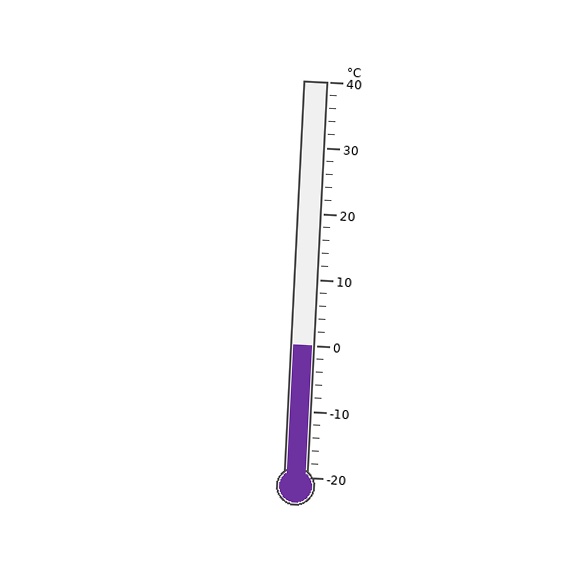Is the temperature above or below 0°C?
The temperature is at 0°C.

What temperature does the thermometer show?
The thermometer shows approximately 0°C.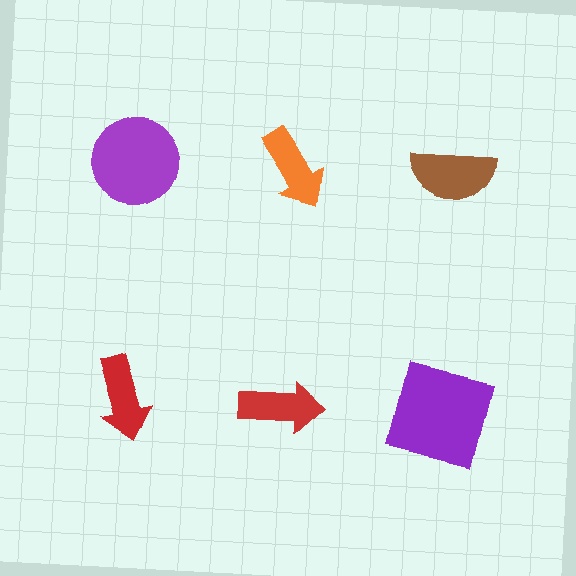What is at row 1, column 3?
A brown semicircle.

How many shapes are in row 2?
3 shapes.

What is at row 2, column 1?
A red arrow.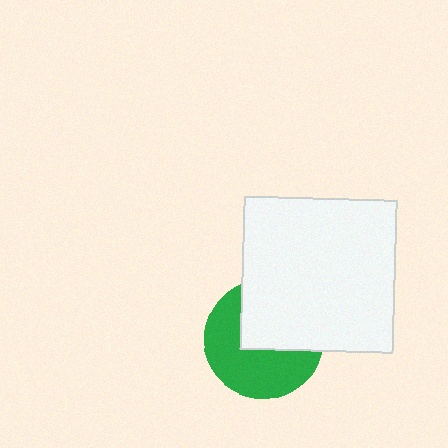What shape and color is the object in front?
The object in front is a white square.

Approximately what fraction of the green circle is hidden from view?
Roughly 45% of the green circle is hidden behind the white square.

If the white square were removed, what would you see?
You would see the complete green circle.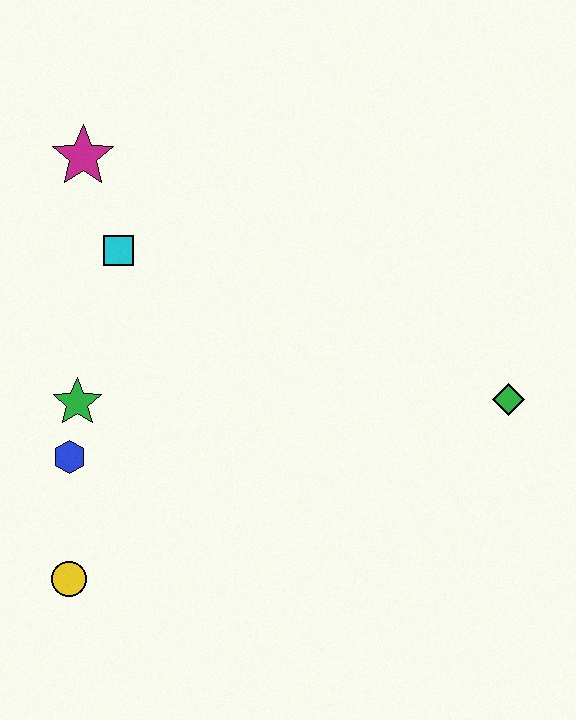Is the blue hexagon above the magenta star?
No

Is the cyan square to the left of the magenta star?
No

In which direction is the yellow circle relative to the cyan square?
The yellow circle is below the cyan square.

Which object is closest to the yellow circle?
The blue hexagon is closest to the yellow circle.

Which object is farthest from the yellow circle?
The green diamond is farthest from the yellow circle.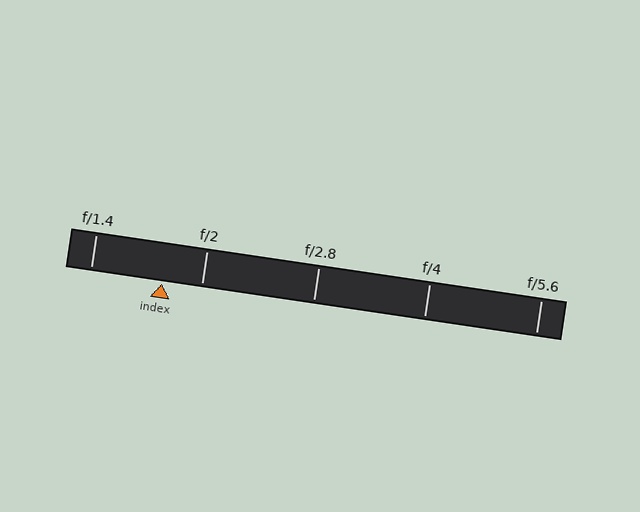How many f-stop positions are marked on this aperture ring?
There are 5 f-stop positions marked.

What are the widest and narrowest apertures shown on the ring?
The widest aperture shown is f/1.4 and the narrowest is f/5.6.